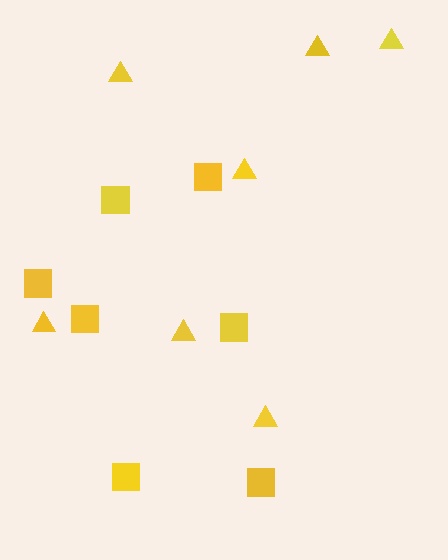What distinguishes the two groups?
There are 2 groups: one group of squares (7) and one group of triangles (7).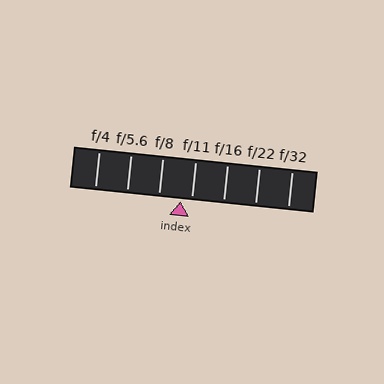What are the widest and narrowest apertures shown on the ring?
The widest aperture shown is f/4 and the narrowest is f/32.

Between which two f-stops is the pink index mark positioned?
The index mark is between f/8 and f/11.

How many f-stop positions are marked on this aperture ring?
There are 7 f-stop positions marked.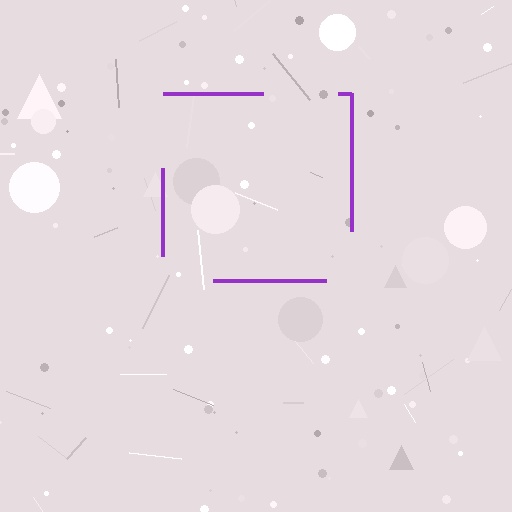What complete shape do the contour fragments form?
The contour fragments form a square.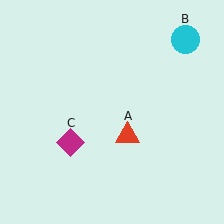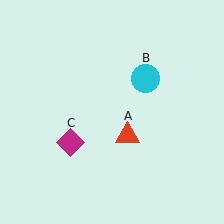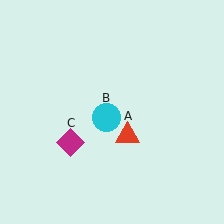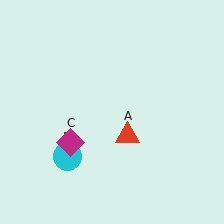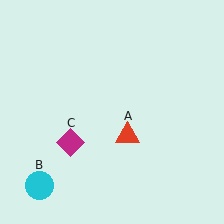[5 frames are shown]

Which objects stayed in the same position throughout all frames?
Red triangle (object A) and magenta diamond (object C) remained stationary.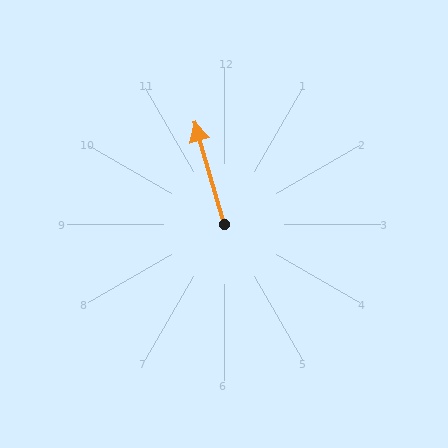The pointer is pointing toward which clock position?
Roughly 11 o'clock.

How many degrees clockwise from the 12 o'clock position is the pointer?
Approximately 344 degrees.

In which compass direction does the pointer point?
North.